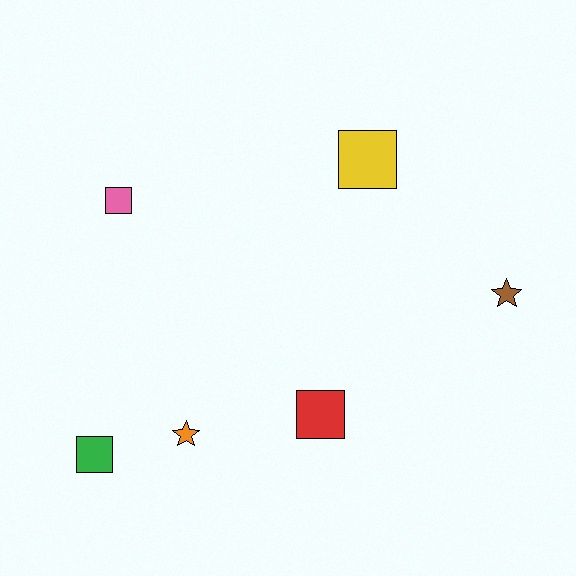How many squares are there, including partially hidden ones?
There are 4 squares.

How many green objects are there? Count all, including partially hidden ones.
There is 1 green object.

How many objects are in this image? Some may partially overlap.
There are 6 objects.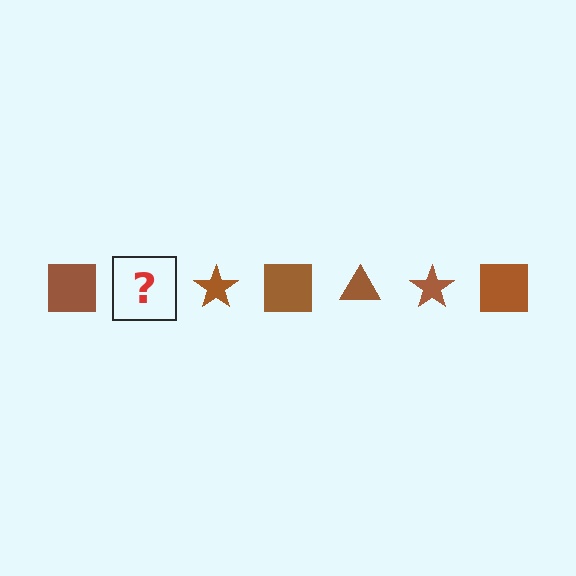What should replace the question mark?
The question mark should be replaced with a brown triangle.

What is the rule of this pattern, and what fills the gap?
The rule is that the pattern cycles through square, triangle, star shapes in brown. The gap should be filled with a brown triangle.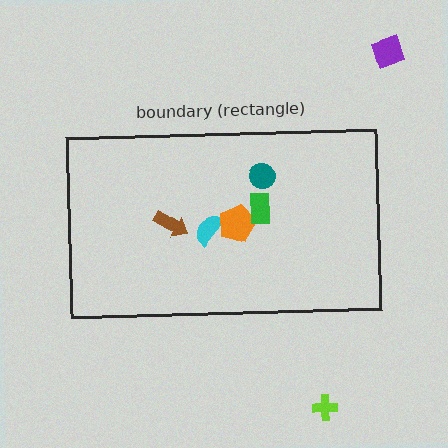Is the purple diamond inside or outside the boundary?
Outside.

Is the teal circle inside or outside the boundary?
Inside.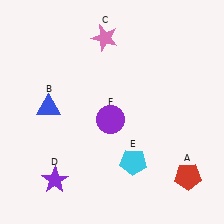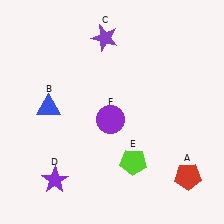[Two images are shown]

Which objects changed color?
C changed from pink to purple. E changed from cyan to lime.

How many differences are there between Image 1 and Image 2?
There are 2 differences between the two images.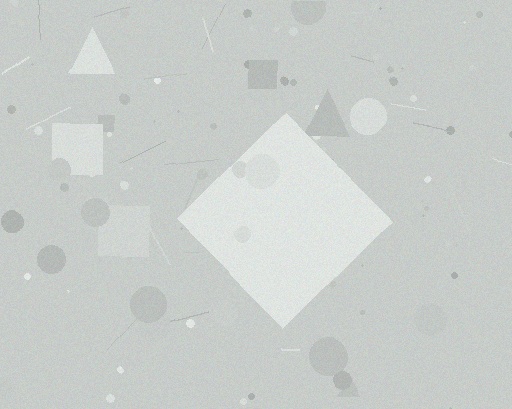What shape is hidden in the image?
A diamond is hidden in the image.